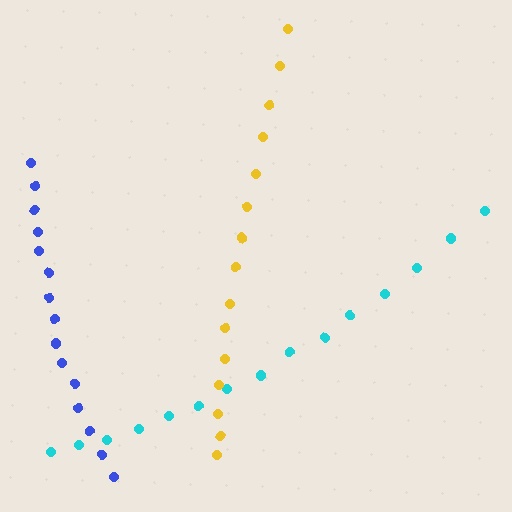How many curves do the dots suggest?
There are 3 distinct paths.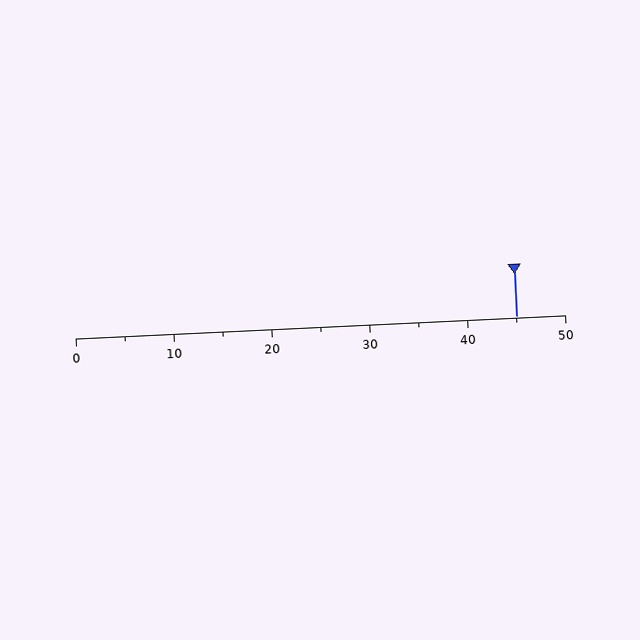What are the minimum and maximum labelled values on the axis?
The axis runs from 0 to 50.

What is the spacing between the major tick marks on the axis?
The major ticks are spaced 10 apart.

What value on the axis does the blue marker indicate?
The marker indicates approximately 45.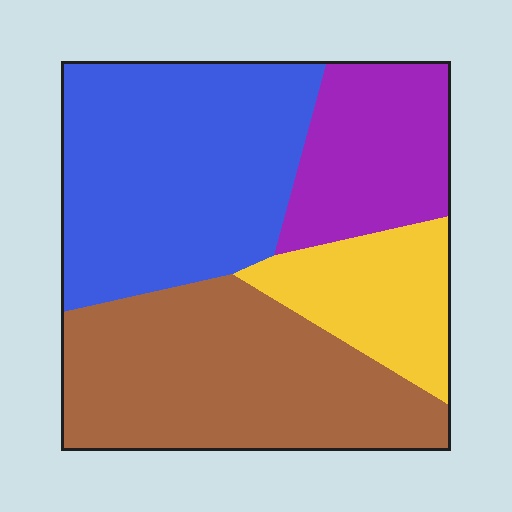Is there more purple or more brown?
Brown.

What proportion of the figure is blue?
Blue takes up about one third (1/3) of the figure.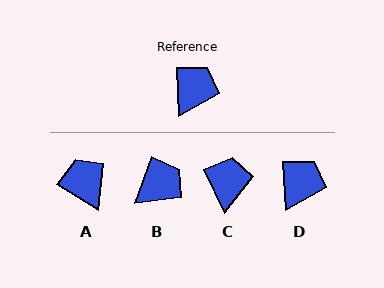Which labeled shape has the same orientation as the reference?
D.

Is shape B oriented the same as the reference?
No, it is off by about 22 degrees.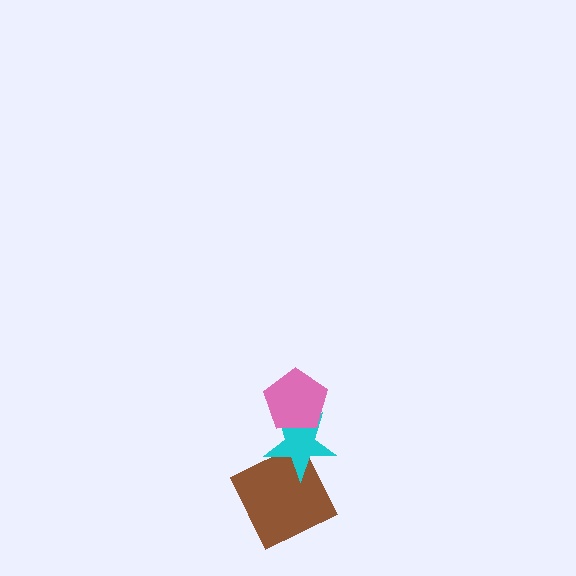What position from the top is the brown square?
The brown square is 3rd from the top.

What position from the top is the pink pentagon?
The pink pentagon is 1st from the top.